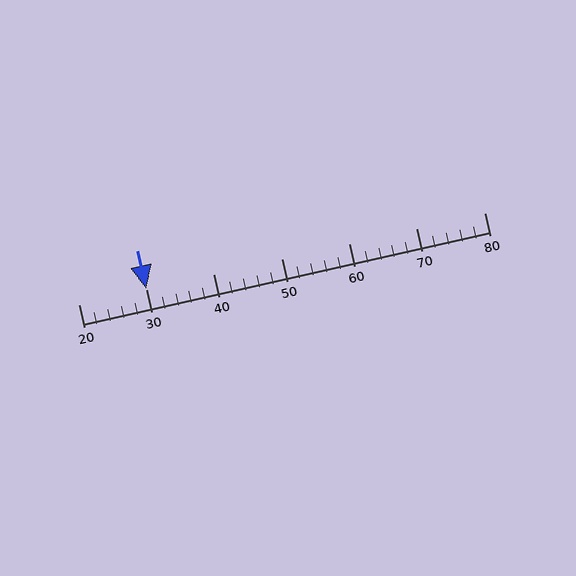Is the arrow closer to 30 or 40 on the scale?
The arrow is closer to 30.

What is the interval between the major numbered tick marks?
The major tick marks are spaced 10 units apart.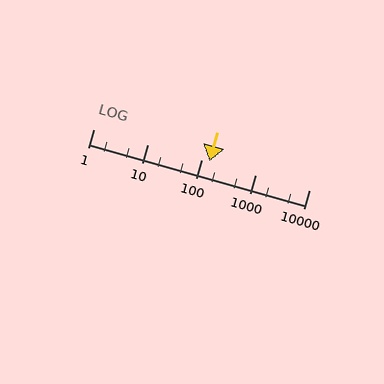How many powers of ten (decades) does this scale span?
The scale spans 4 decades, from 1 to 10000.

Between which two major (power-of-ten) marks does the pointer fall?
The pointer is between 100 and 1000.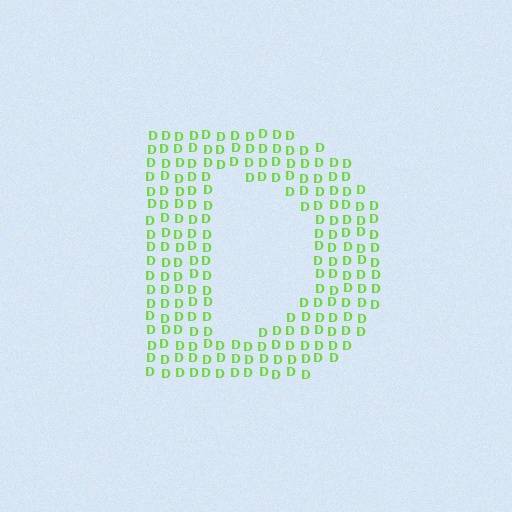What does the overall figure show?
The overall figure shows the letter D.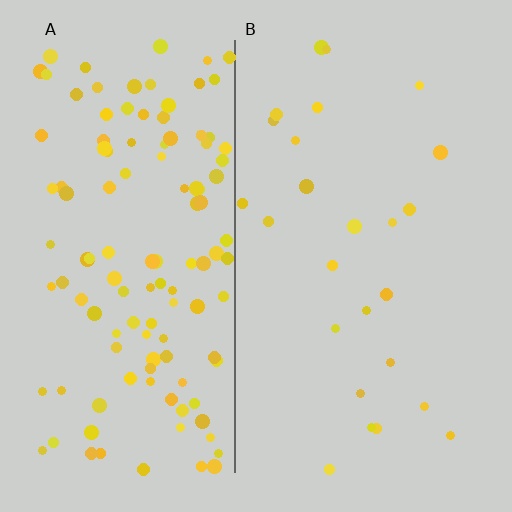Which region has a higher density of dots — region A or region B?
A (the left).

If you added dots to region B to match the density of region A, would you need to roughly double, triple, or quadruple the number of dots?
Approximately quadruple.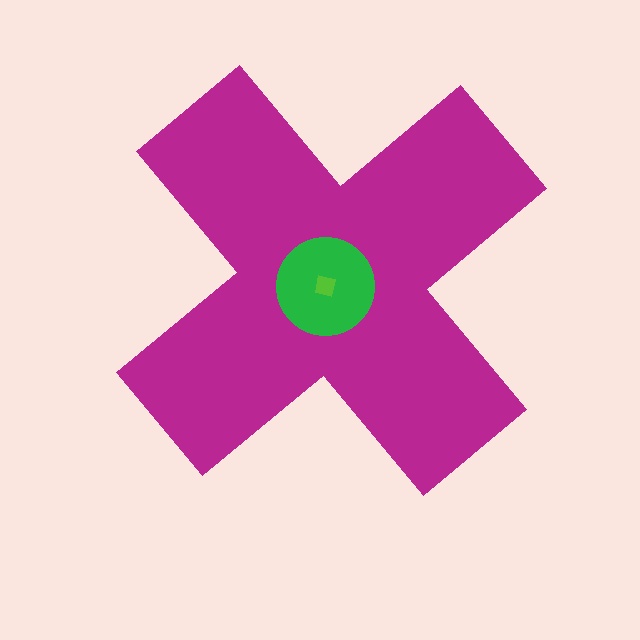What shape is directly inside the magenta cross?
The green circle.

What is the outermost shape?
The magenta cross.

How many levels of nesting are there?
3.